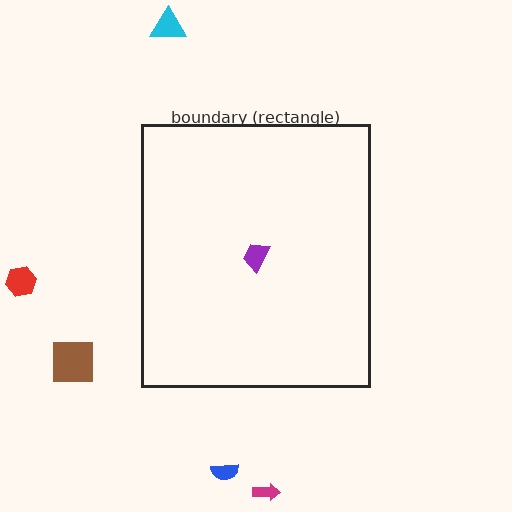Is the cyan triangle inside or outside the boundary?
Outside.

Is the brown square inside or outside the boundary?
Outside.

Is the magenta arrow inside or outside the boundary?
Outside.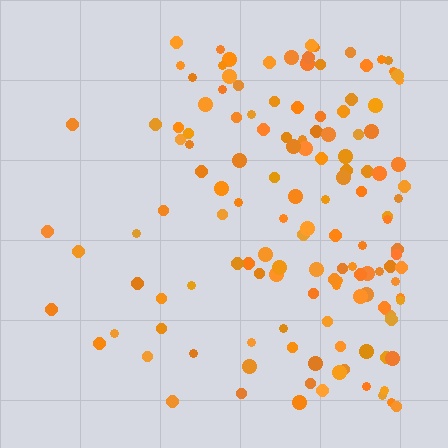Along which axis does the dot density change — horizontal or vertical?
Horizontal.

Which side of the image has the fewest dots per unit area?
The left.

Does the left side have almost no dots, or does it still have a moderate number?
Still a moderate number, just noticeably fewer than the right.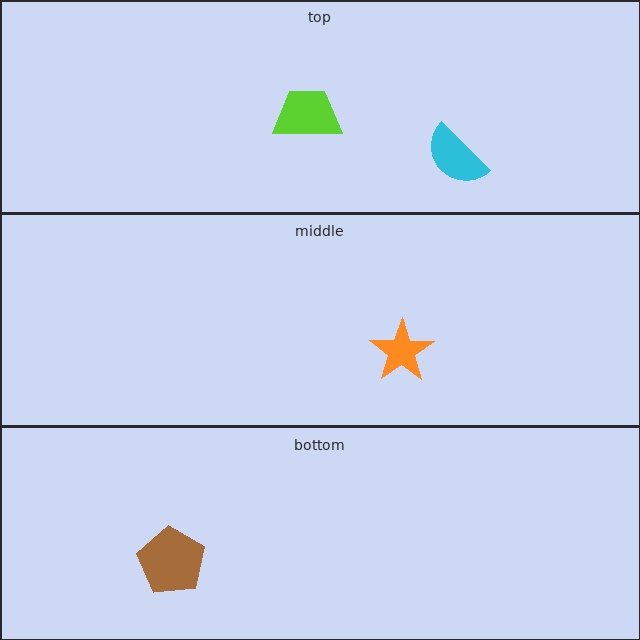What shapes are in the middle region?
The orange star.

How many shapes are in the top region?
2.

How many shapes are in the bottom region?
1.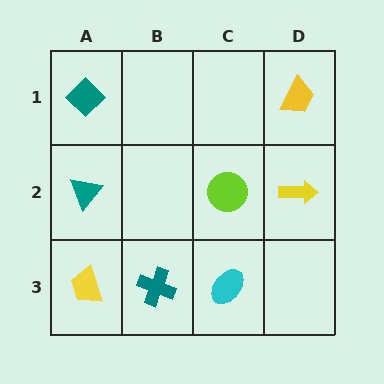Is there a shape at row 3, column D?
No, that cell is empty.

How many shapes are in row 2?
3 shapes.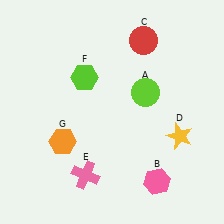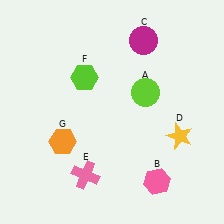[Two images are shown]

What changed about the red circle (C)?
In Image 1, C is red. In Image 2, it changed to magenta.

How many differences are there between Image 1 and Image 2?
There is 1 difference between the two images.